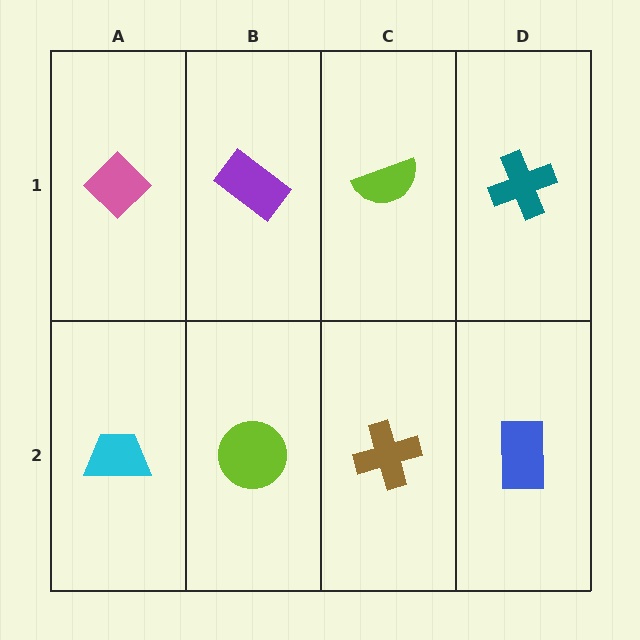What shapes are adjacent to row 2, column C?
A lime semicircle (row 1, column C), a lime circle (row 2, column B), a blue rectangle (row 2, column D).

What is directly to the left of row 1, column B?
A pink diamond.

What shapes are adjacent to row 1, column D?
A blue rectangle (row 2, column D), a lime semicircle (row 1, column C).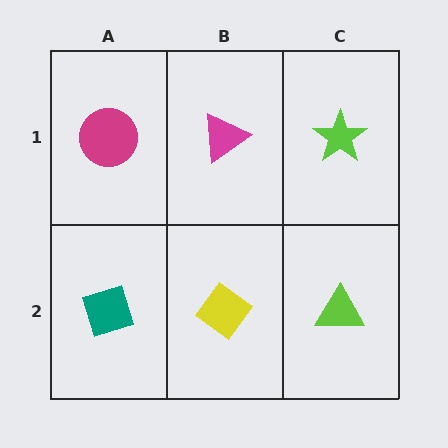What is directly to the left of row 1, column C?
A magenta triangle.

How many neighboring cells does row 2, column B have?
3.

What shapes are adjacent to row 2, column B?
A magenta triangle (row 1, column B), a teal diamond (row 2, column A), a lime triangle (row 2, column C).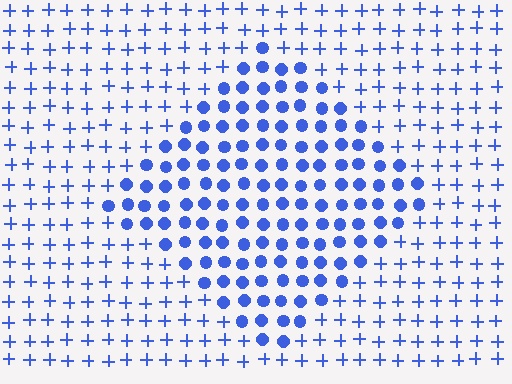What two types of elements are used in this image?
The image uses circles inside the diamond region and plus signs outside it.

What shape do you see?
I see a diamond.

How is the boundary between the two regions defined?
The boundary is defined by a change in element shape: circles inside vs. plus signs outside. All elements share the same color and spacing.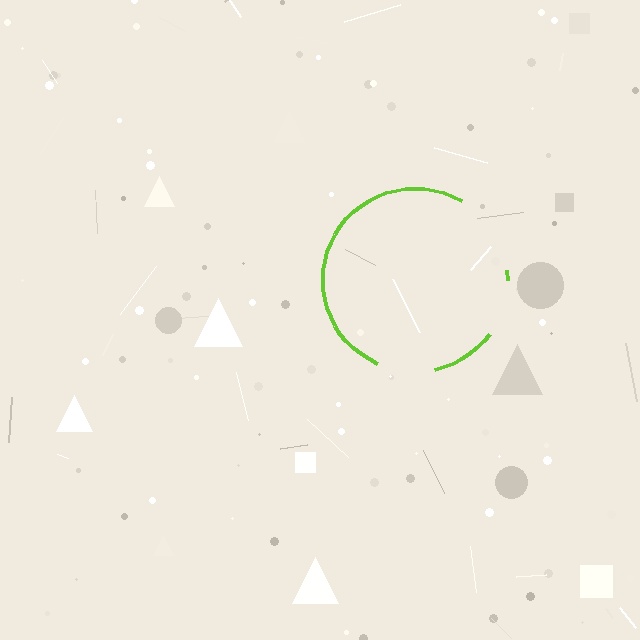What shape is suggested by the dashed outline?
The dashed outline suggests a circle.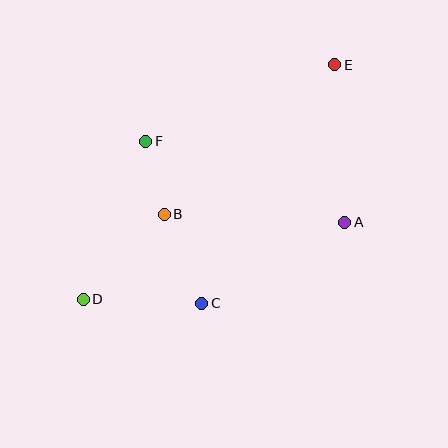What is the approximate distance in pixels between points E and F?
The distance between E and F is approximately 204 pixels.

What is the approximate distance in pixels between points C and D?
The distance between C and D is approximately 118 pixels.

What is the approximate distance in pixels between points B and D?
The distance between B and D is approximately 117 pixels.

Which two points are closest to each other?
Points B and F are closest to each other.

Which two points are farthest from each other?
Points D and E are farthest from each other.